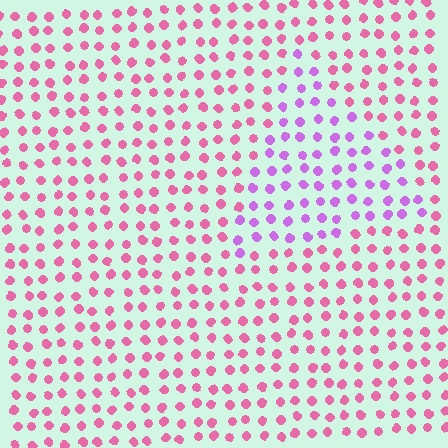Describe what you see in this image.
The image is filled with small pink elements in a uniform arrangement. A triangle-shaped region is visible where the elements are tinted to a slightly different hue, forming a subtle color boundary.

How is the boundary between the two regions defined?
The boundary is defined purely by a slight shift in hue (about 43 degrees). Spacing, size, and orientation are identical on both sides.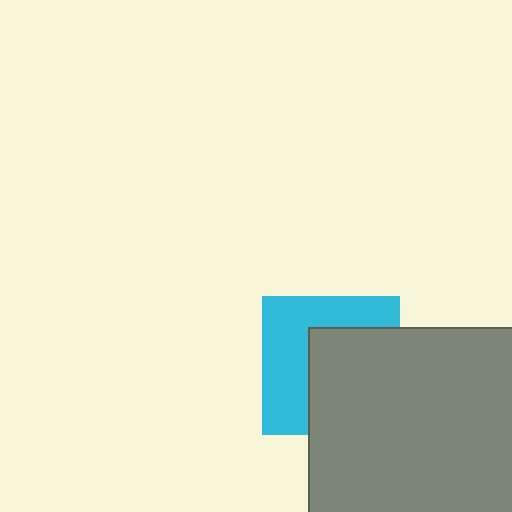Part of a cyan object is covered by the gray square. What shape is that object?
It is a square.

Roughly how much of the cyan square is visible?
About half of it is visible (roughly 49%).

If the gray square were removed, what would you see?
You would see the complete cyan square.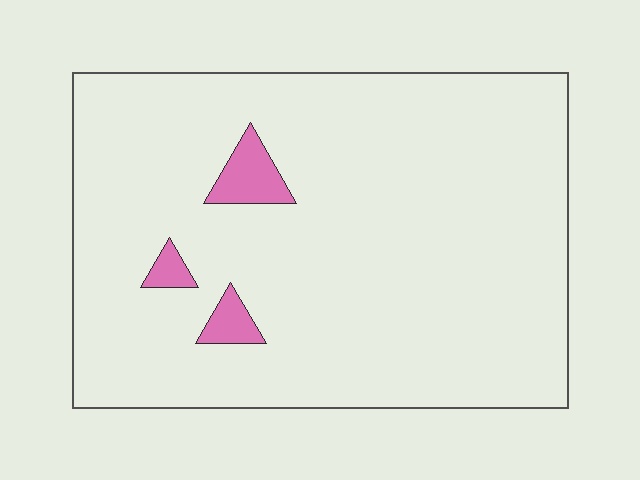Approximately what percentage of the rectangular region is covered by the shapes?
Approximately 5%.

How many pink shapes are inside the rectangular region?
3.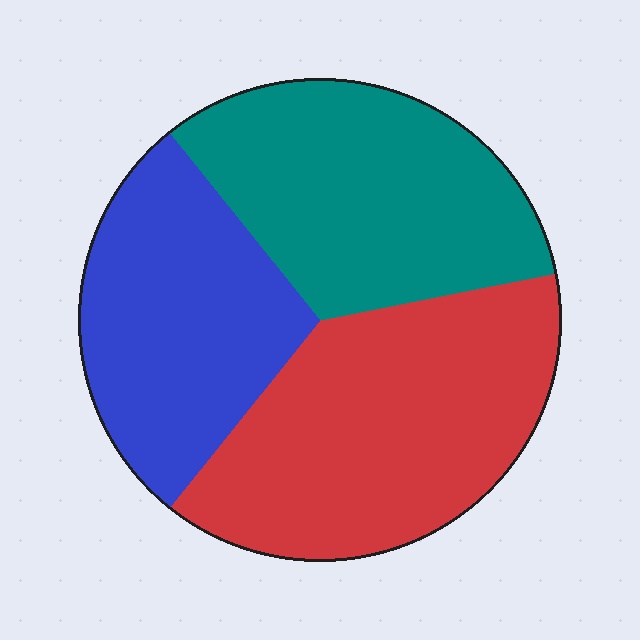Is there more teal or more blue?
Teal.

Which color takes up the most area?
Red, at roughly 40%.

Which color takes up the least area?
Blue, at roughly 30%.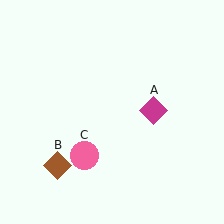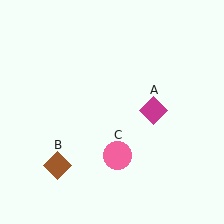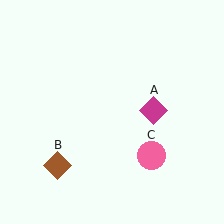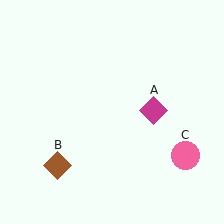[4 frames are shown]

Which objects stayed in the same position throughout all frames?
Magenta diamond (object A) and brown diamond (object B) remained stationary.